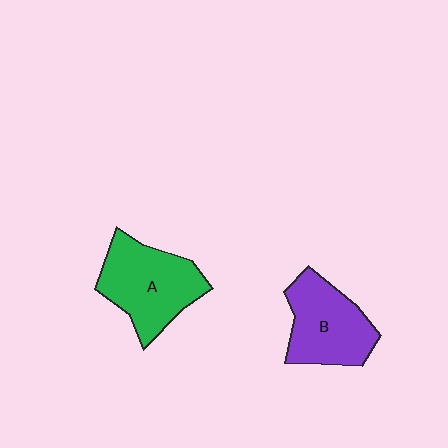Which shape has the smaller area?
Shape B (purple).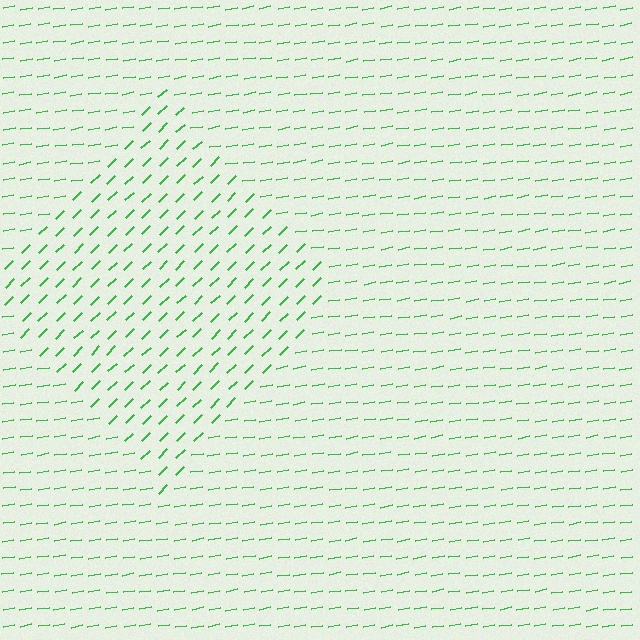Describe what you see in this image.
The image is filled with small green line segments. A diamond region in the image has lines oriented differently from the surrounding lines, creating a visible texture boundary.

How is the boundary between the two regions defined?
The boundary is defined purely by a change in line orientation (approximately 35 degrees difference). All lines are the same color and thickness.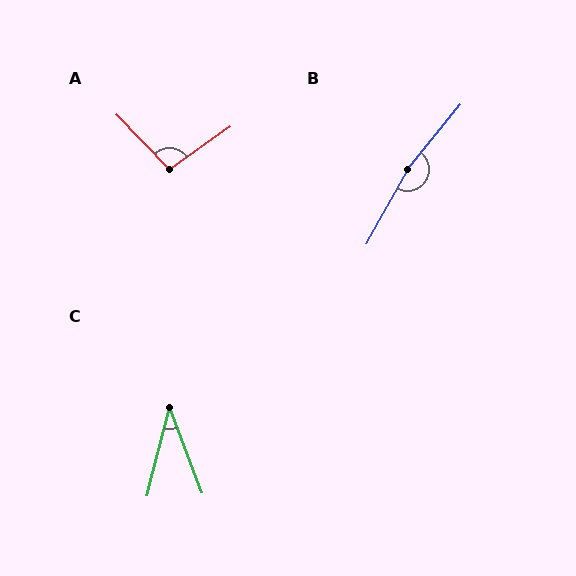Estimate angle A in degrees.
Approximately 99 degrees.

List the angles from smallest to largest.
C (35°), A (99°), B (170°).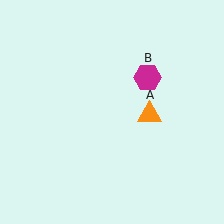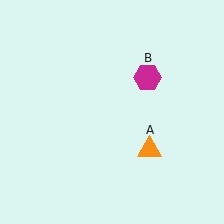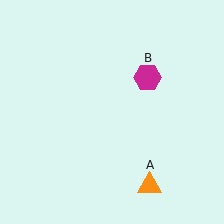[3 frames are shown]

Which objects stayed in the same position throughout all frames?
Magenta hexagon (object B) remained stationary.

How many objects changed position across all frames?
1 object changed position: orange triangle (object A).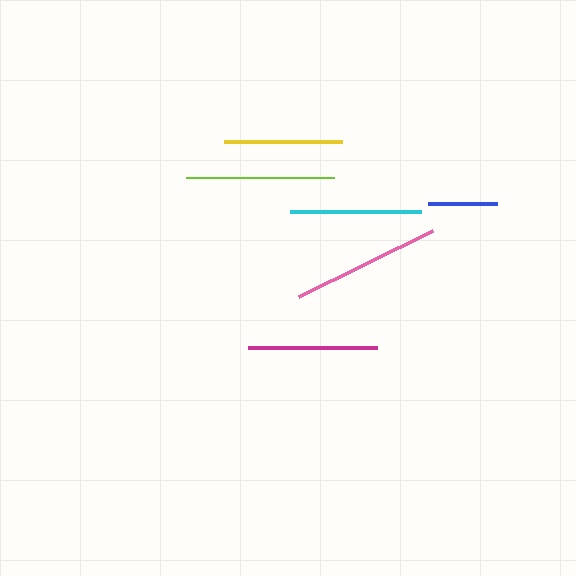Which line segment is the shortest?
The blue line is the shortest at approximately 69 pixels.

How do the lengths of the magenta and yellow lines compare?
The magenta and yellow lines are approximately the same length.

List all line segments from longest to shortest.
From longest to shortest: pink, lime, cyan, magenta, yellow, blue.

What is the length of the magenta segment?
The magenta segment is approximately 130 pixels long.